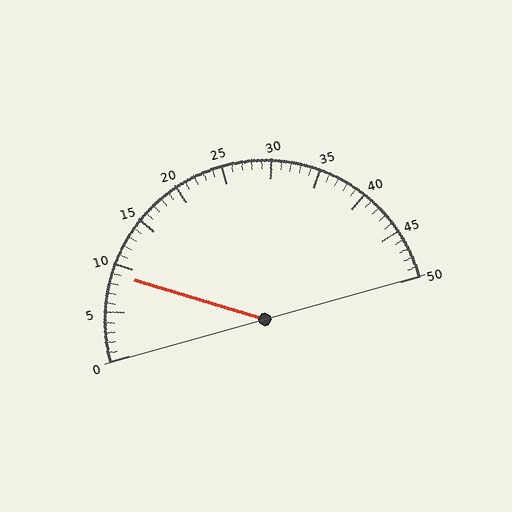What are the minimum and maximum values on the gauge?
The gauge ranges from 0 to 50.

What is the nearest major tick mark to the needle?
The nearest major tick mark is 10.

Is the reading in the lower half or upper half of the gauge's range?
The reading is in the lower half of the range (0 to 50).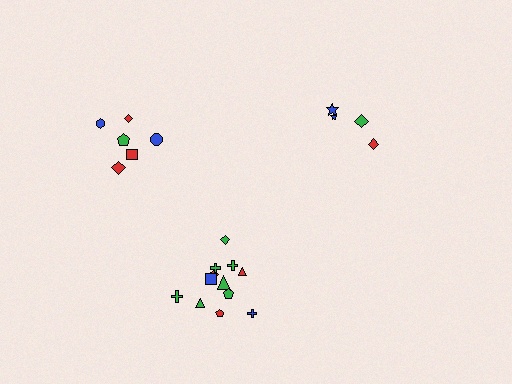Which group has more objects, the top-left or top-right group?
The top-left group.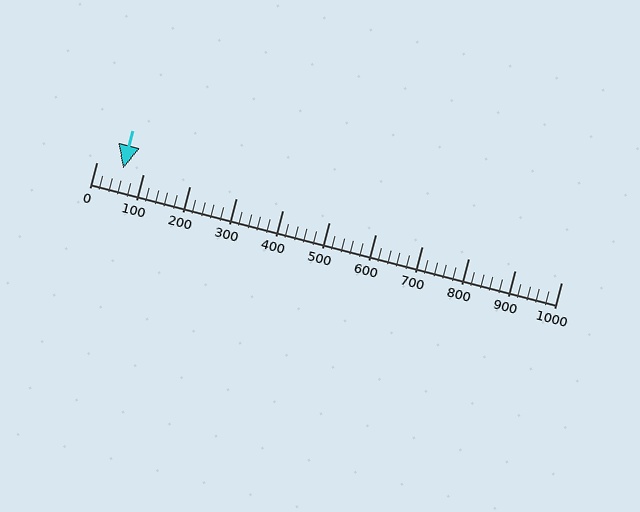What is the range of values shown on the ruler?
The ruler shows values from 0 to 1000.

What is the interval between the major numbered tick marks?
The major tick marks are spaced 100 units apart.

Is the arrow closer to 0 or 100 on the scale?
The arrow is closer to 100.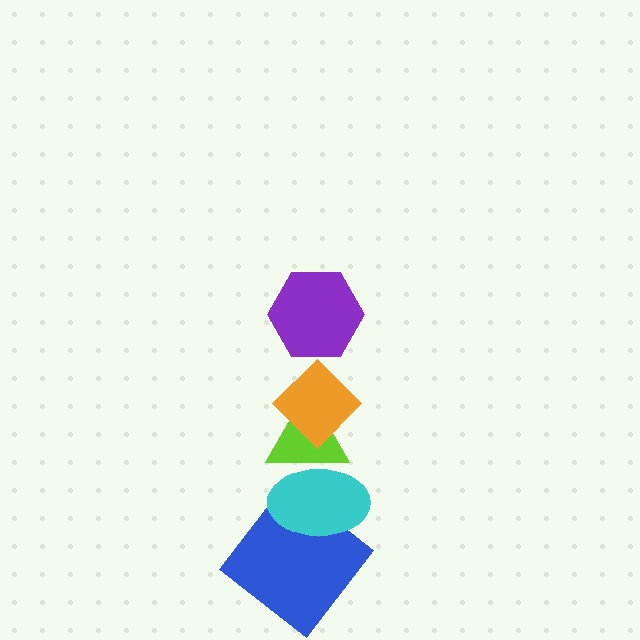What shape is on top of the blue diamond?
The cyan ellipse is on top of the blue diamond.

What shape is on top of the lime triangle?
The orange diamond is on top of the lime triangle.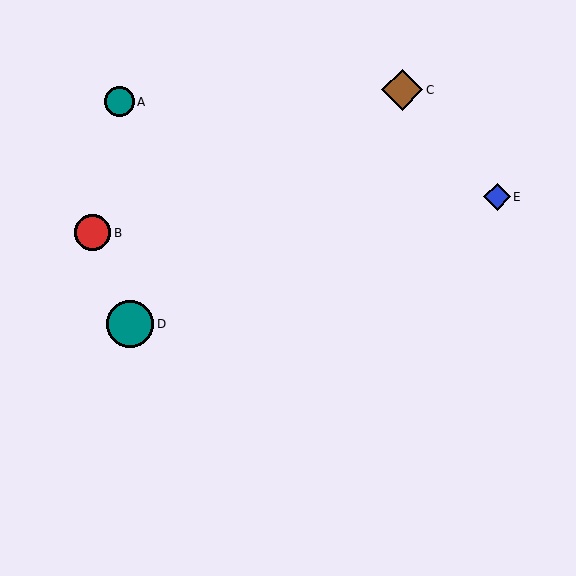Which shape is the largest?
The teal circle (labeled D) is the largest.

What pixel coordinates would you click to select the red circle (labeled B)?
Click at (93, 233) to select the red circle B.